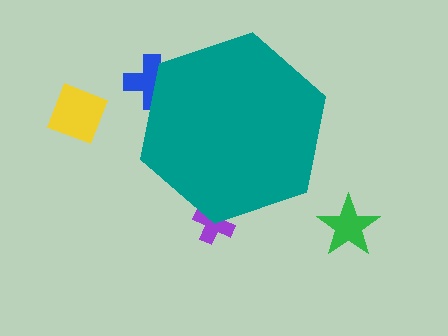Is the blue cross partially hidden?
Yes, the blue cross is partially hidden behind the teal hexagon.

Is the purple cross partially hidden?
Yes, the purple cross is partially hidden behind the teal hexagon.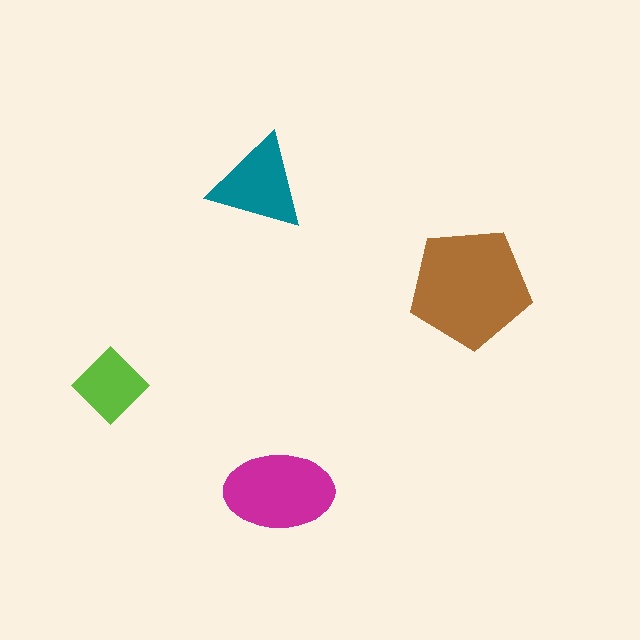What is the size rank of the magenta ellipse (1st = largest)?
2nd.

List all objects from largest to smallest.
The brown pentagon, the magenta ellipse, the teal triangle, the lime diamond.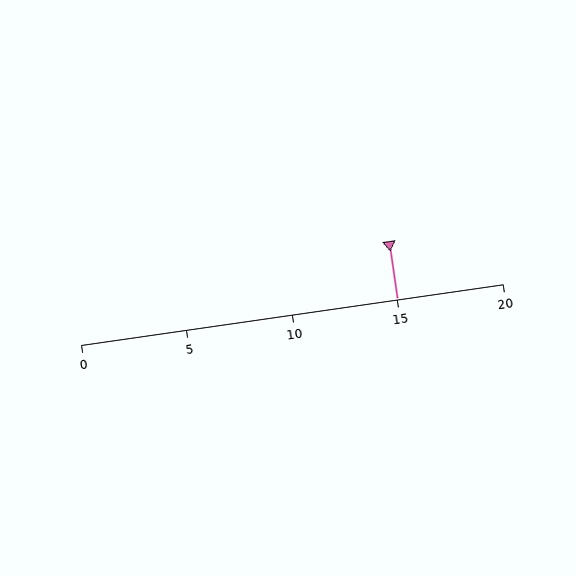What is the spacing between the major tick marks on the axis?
The major ticks are spaced 5 apart.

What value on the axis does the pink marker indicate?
The marker indicates approximately 15.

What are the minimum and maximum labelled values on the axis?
The axis runs from 0 to 20.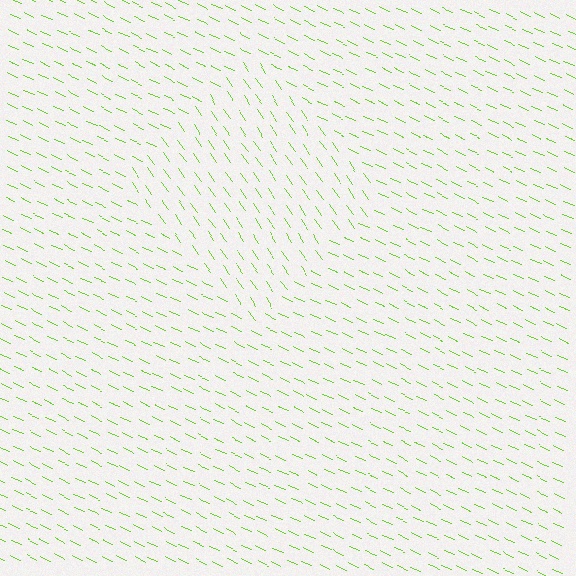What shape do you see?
I see a diamond.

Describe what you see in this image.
The image is filled with small lime line segments. A diamond region in the image has lines oriented differently from the surrounding lines, creating a visible texture boundary.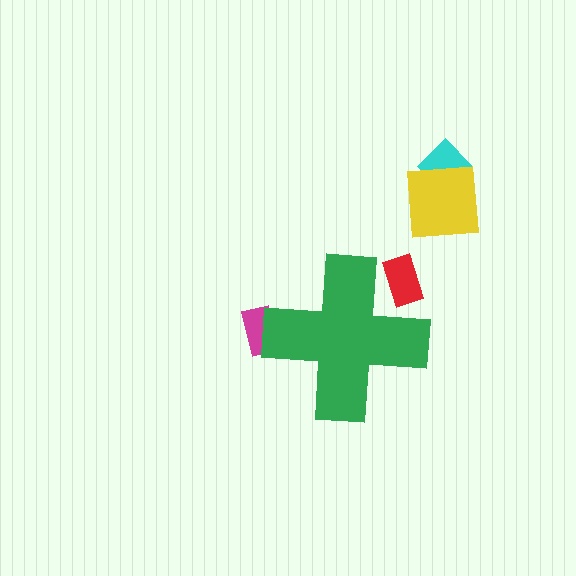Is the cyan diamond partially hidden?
No, the cyan diamond is fully visible.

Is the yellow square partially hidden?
No, the yellow square is fully visible.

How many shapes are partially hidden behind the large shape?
2 shapes are partially hidden.